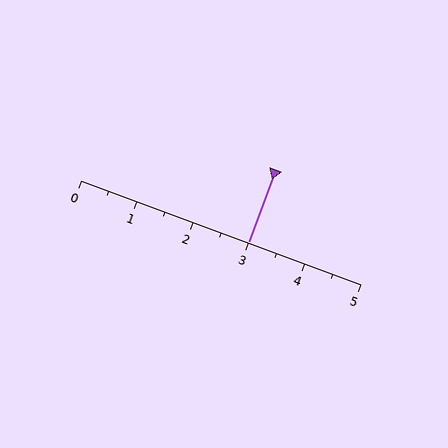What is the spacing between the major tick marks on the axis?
The major ticks are spaced 1 apart.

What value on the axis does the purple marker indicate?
The marker indicates approximately 3.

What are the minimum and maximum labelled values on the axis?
The axis runs from 0 to 5.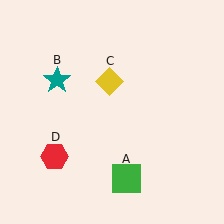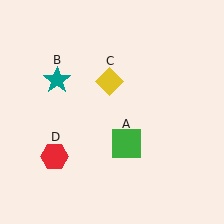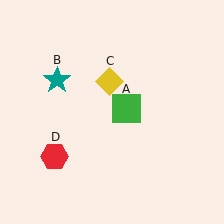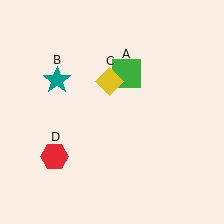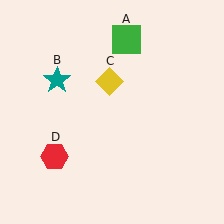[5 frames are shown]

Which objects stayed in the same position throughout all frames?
Teal star (object B) and yellow diamond (object C) and red hexagon (object D) remained stationary.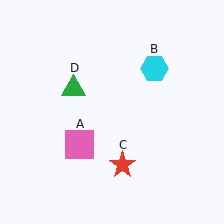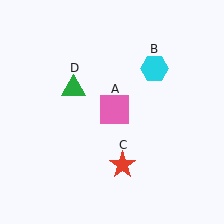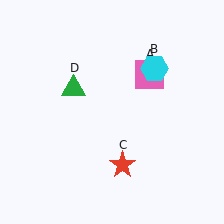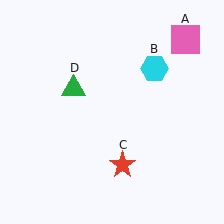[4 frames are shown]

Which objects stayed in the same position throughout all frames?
Cyan hexagon (object B) and red star (object C) and green triangle (object D) remained stationary.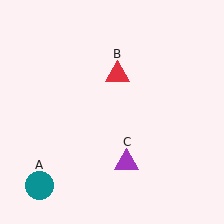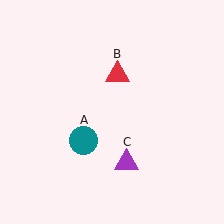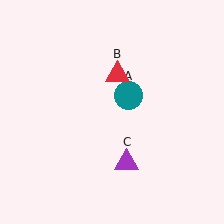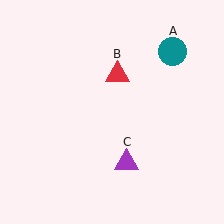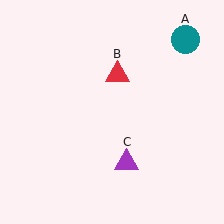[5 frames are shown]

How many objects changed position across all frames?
1 object changed position: teal circle (object A).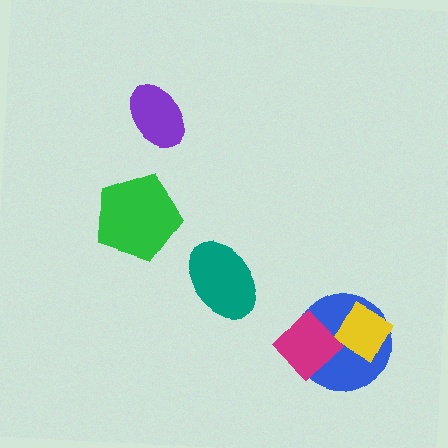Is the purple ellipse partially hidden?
No, no other shape covers it.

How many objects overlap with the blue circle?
2 objects overlap with the blue circle.